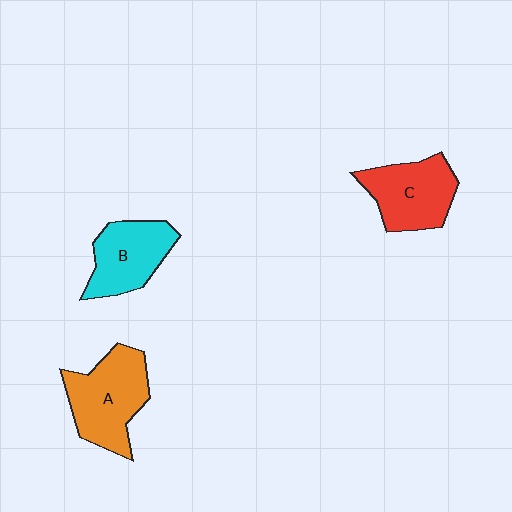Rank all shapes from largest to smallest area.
From largest to smallest: A (orange), C (red), B (cyan).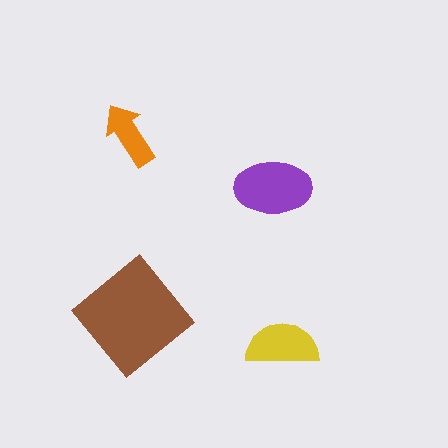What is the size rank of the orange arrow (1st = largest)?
4th.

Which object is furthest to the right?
The yellow semicircle is rightmost.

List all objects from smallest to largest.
The orange arrow, the yellow semicircle, the purple ellipse, the brown diamond.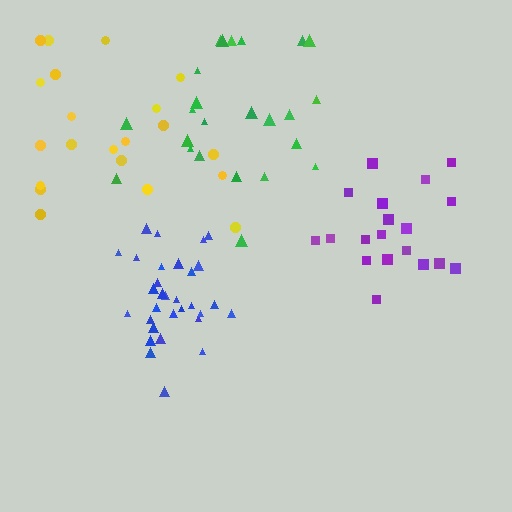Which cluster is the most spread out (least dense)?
Green.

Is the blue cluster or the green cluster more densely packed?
Blue.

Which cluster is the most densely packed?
Blue.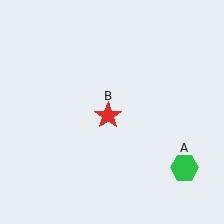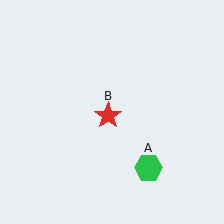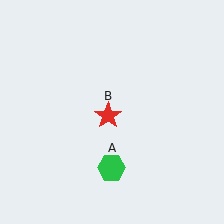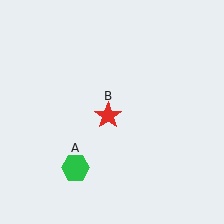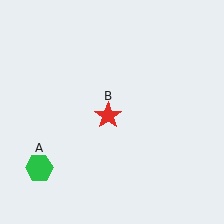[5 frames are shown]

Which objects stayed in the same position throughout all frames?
Red star (object B) remained stationary.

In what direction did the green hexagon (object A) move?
The green hexagon (object A) moved left.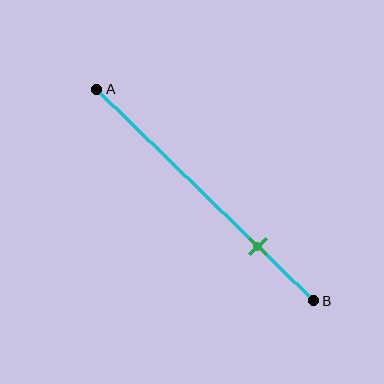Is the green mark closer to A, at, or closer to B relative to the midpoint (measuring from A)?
The green mark is closer to point B than the midpoint of segment AB.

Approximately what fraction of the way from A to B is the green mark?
The green mark is approximately 75% of the way from A to B.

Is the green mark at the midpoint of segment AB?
No, the mark is at about 75% from A, not at the 50% midpoint.